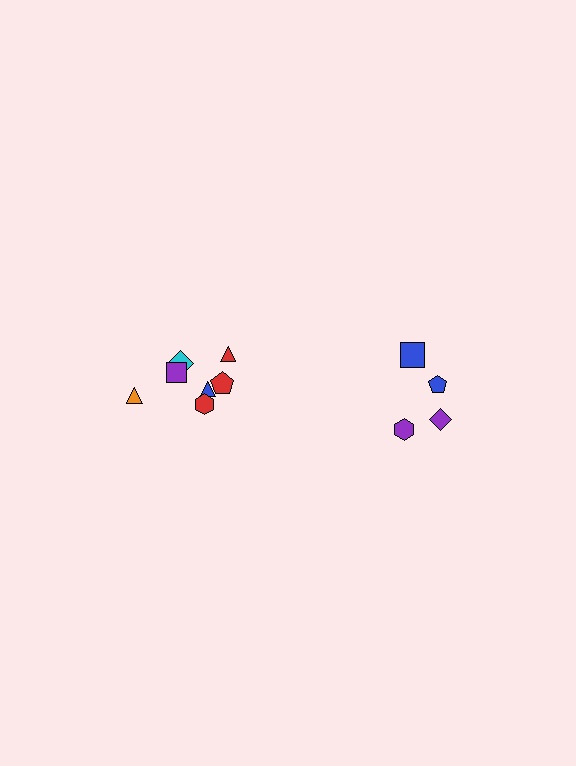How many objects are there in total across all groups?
There are 11 objects.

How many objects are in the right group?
There are 4 objects.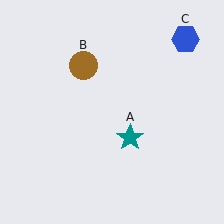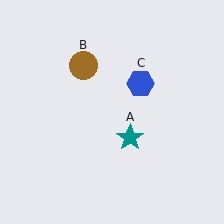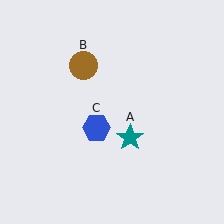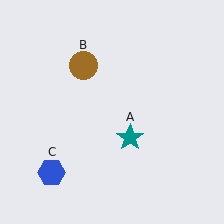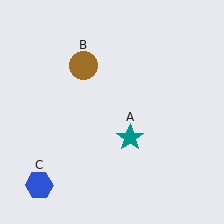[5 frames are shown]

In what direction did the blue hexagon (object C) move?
The blue hexagon (object C) moved down and to the left.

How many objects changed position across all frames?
1 object changed position: blue hexagon (object C).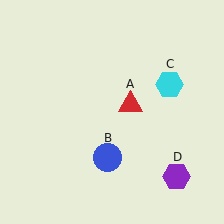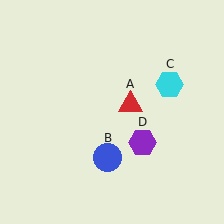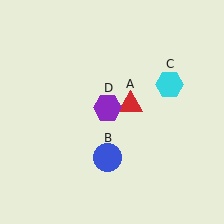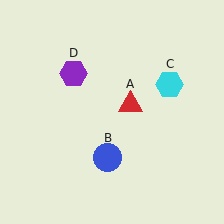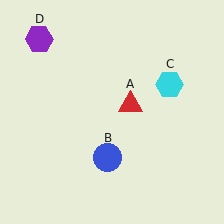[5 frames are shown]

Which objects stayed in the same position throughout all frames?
Red triangle (object A) and blue circle (object B) and cyan hexagon (object C) remained stationary.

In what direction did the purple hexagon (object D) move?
The purple hexagon (object D) moved up and to the left.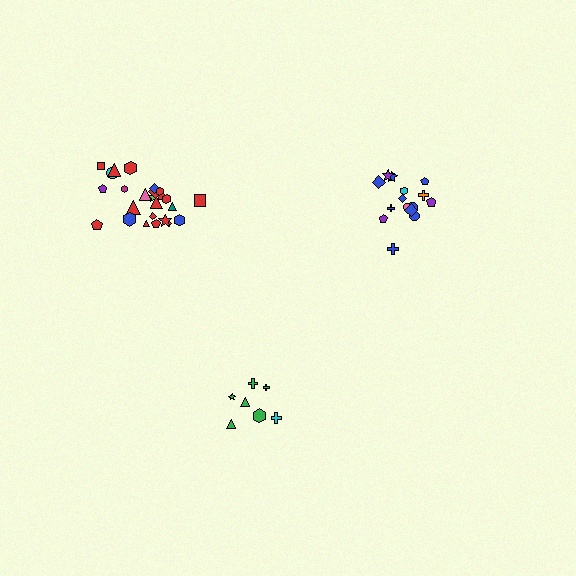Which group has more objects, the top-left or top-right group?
The top-left group.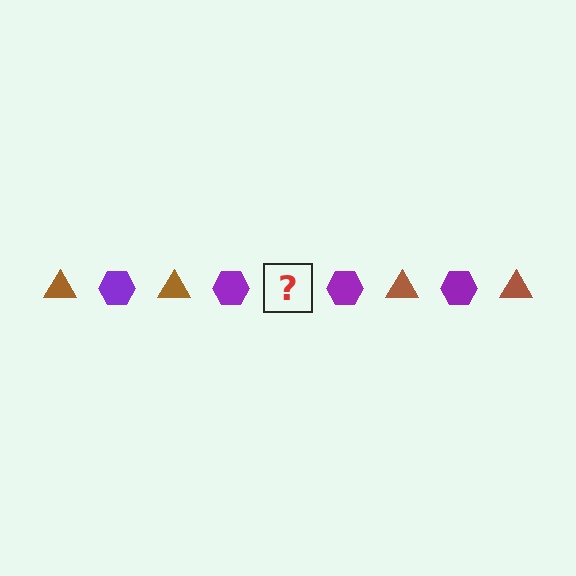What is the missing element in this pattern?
The missing element is a brown triangle.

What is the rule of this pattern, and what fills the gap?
The rule is that the pattern alternates between brown triangle and purple hexagon. The gap should be filled with a brown triangle.